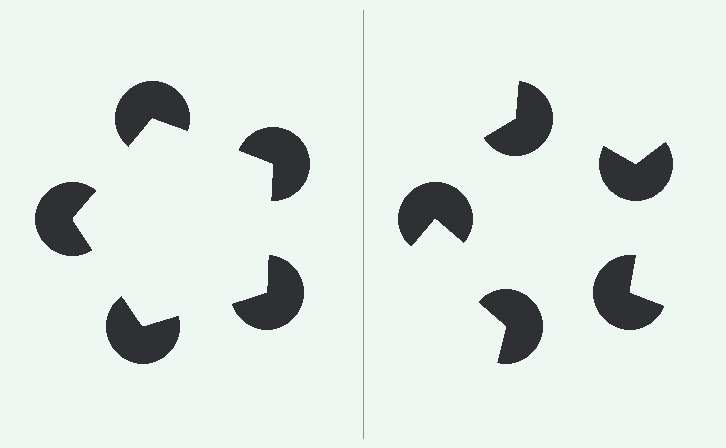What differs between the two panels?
The pac-man discs are positioned identically on both sides; only the wedge orientations differ. On the left they align to a pentagon; on the right they are misaligned.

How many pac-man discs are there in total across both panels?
10 — 5 on each side.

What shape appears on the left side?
An illusory pentagon.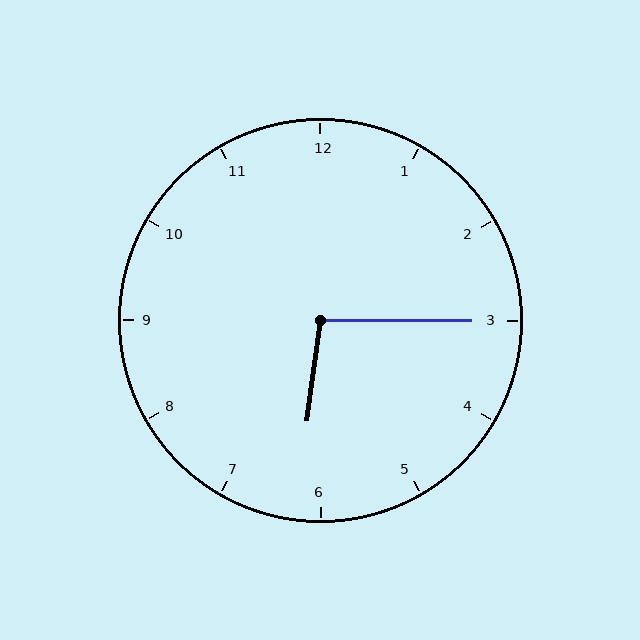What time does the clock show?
6:15.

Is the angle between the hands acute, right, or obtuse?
It is obtuse.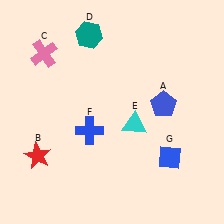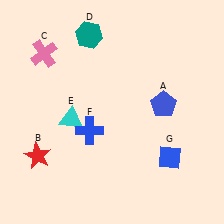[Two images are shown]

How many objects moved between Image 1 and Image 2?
1 object moved between the two images.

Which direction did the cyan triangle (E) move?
The cyan triangle (E) moved left.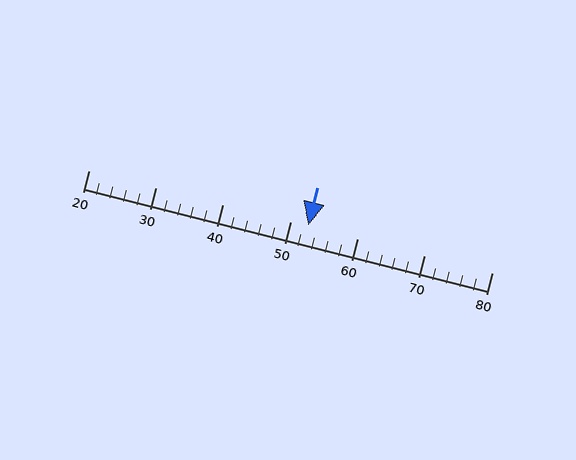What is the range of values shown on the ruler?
The ruler shows values from 20 to 80.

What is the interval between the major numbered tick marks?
The major tick marks are spaced 10 units apart.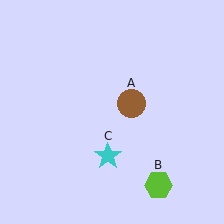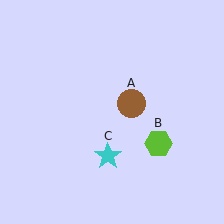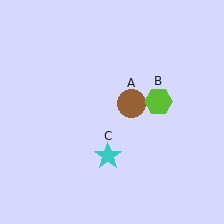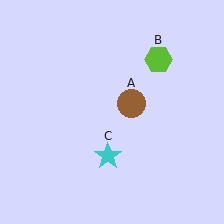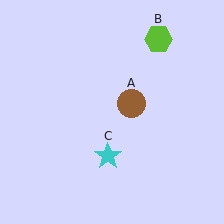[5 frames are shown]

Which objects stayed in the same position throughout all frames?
Brown circle (object A) and cyan star (object C) remained stationary.